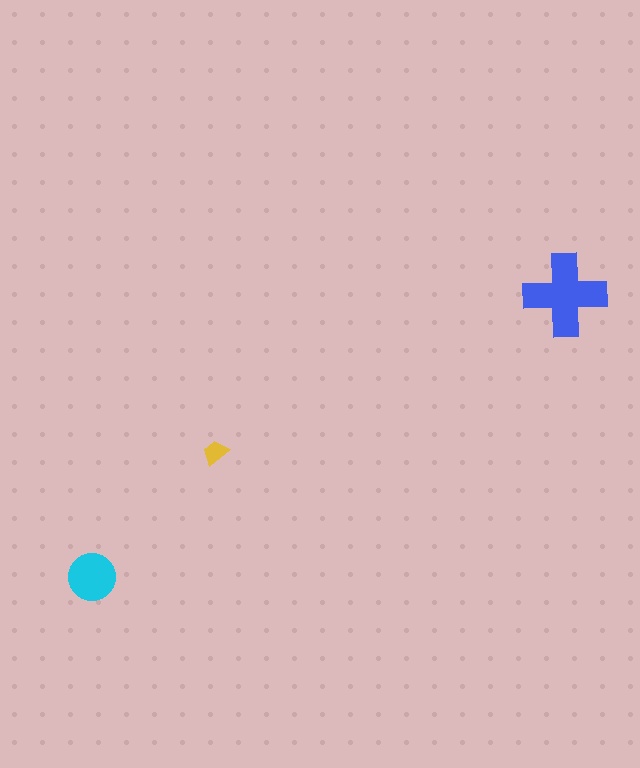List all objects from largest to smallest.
The blue cross, the cyan circle, the yellow trapezoid.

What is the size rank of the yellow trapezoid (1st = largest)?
3rd.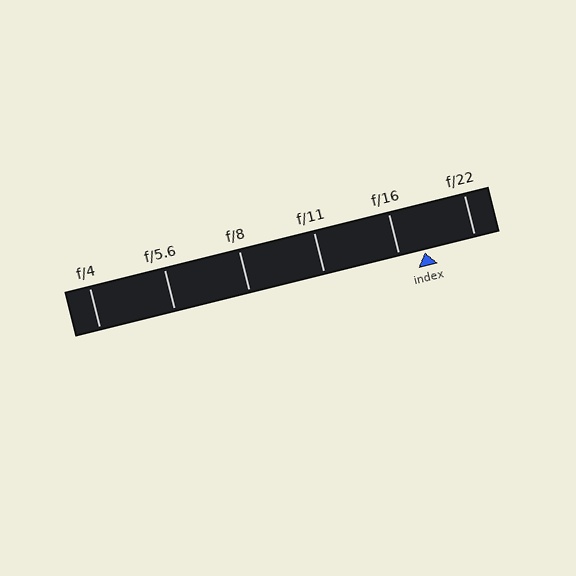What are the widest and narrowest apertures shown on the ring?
The widest aperture shown is f/4 and the narrowest is f/22.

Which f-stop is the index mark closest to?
The index mark is closest to f/16.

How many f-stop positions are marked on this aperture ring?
There are 6 f-stop positions marked.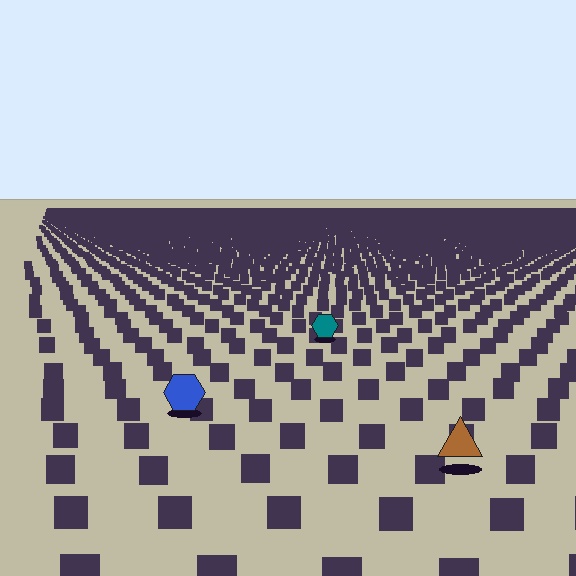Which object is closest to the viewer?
The brown triangle is closest. The texture marks near it are larger and more spread out.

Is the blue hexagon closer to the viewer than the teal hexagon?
Yes. The blue hexagon is closer — you can tell from the texture gradient: the ground texture is coarser near it.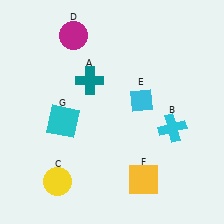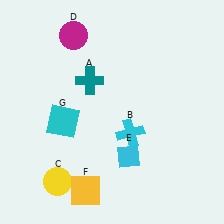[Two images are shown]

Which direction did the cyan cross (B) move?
The cyan cross (B) moved left.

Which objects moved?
The objects that moved are: the cyan cross (B), the cyan diamond (E), the yellow square (F).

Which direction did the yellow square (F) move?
The yellow square (F) moved left.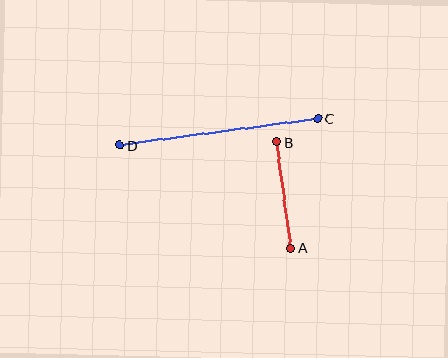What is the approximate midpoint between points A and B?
The midpoint is at approximately (284, 195) pixels.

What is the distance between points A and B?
The distance is approximately 107 pixels.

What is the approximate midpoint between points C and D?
The midpoint is at approximately (219, 132) pixels.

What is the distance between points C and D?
The distance is approximately 200 pixels.